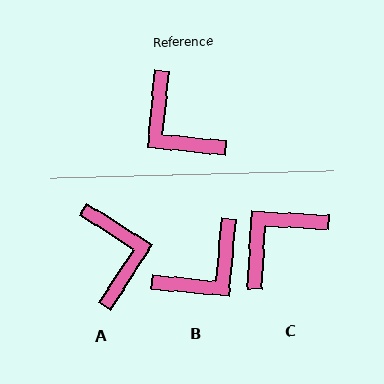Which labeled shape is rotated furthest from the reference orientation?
A, about 153 degrees away.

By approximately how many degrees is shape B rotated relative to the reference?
Approximately 90 degrees counter-clockwise.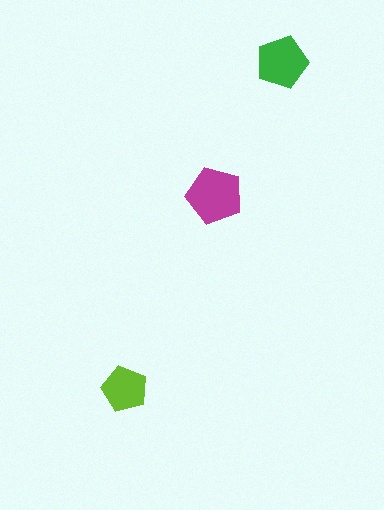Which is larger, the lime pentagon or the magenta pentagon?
The magenta one.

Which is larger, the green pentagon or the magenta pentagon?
The magenta one.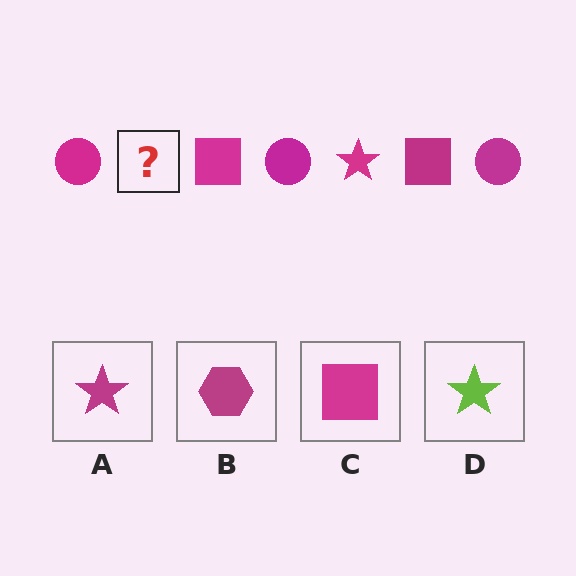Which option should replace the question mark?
Option A.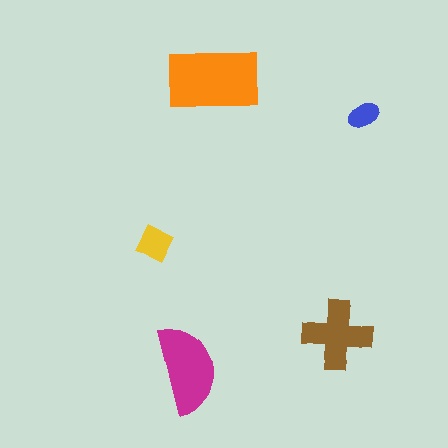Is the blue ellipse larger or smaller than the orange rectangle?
Smaller.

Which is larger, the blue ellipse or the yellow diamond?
The yellow diamond.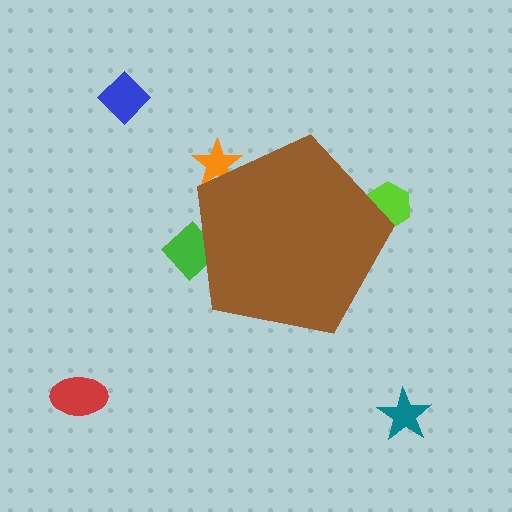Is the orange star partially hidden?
Yes, the orange star is partially hidden behind the brown pentagon.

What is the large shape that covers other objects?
A brown pentagon.